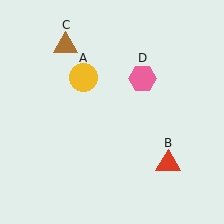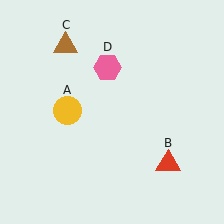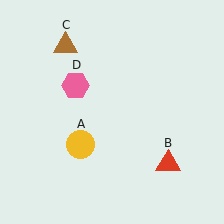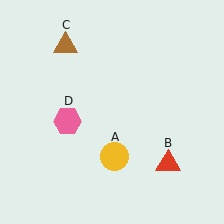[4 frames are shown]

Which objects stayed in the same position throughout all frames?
Red triangle (object B) and brown triangle (object C) remained stationary.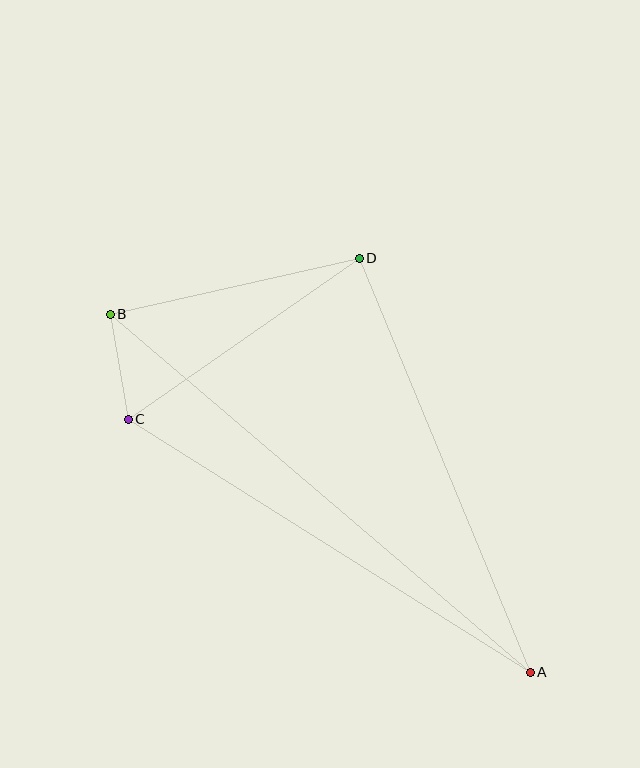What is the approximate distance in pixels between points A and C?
The distance between A and C is approximately 475 pixels.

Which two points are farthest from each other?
Points A and B are farthest from each other.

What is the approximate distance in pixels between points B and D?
The distance between B and D is approximately 255 pixels.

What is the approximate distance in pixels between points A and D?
The distance between A and D is approximately 448 pixels.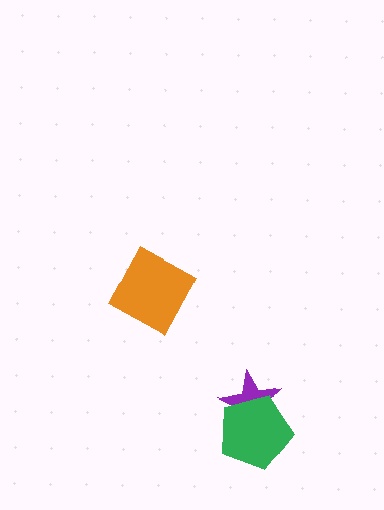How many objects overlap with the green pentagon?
1 object overlaps with the green pentagon.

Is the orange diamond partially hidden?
No, no other shape covers it.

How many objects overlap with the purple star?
1 object overlaps with the purple star.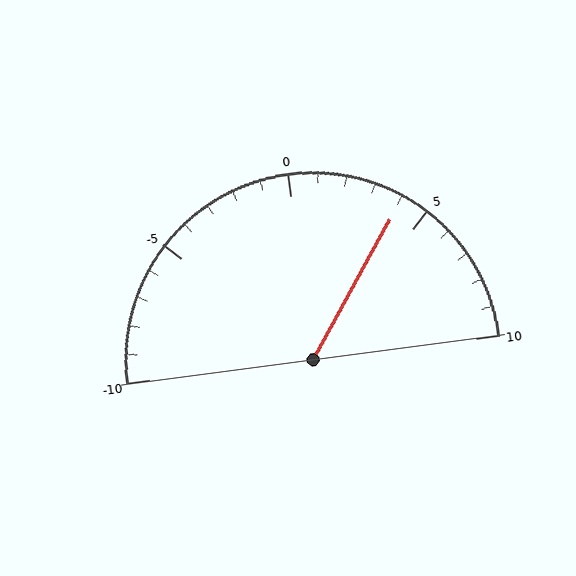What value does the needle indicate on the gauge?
The needle indicates approximately 4.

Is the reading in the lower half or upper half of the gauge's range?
The reading is in the upper half of the range (-10 to 10).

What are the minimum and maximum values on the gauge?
The gauge ranges from -10 to 10.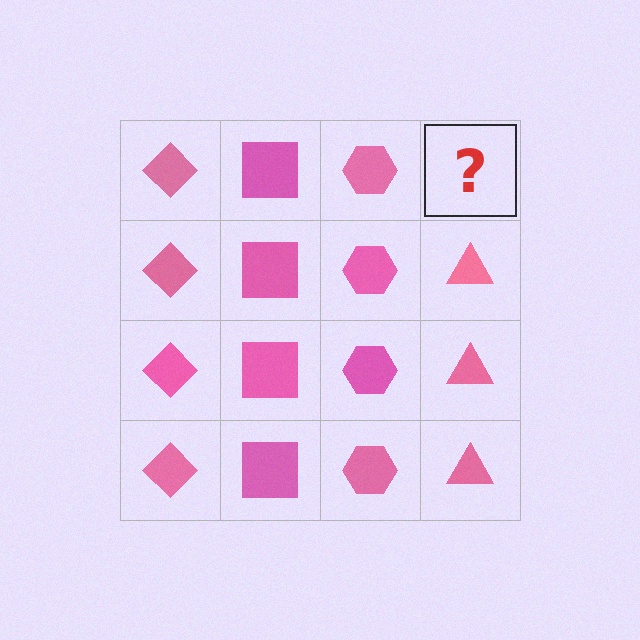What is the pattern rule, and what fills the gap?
The rule is that each column has a consistent shape. The gap should be filled with a pink triangle.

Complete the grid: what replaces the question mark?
The question mark should be replaced with a pink triangle.